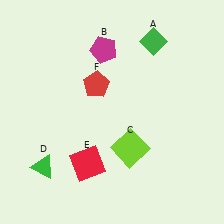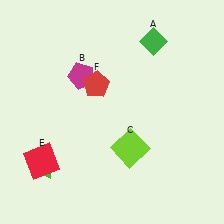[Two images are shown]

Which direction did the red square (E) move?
The red square (E) moved left.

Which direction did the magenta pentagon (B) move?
The magenta pentagon (B) moved down.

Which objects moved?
The objects that moved are: the magenta pentagon (B), the red square (E).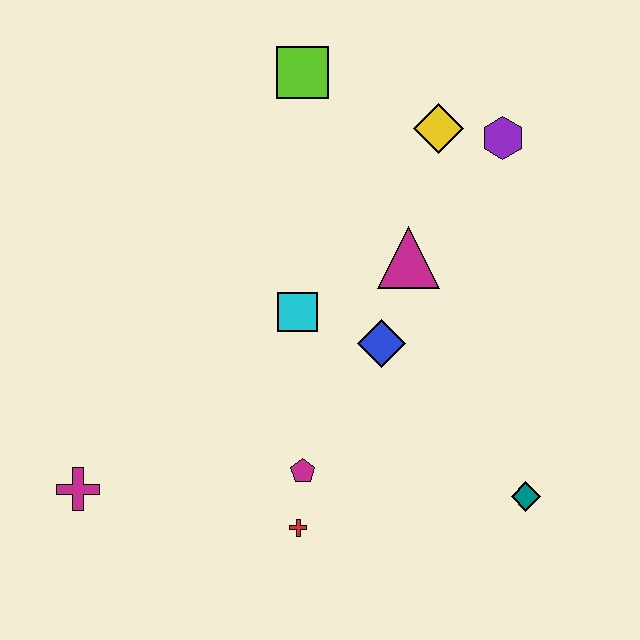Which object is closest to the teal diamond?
The blue diamond is closest to the teal diamond.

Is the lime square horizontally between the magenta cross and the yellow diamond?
Yes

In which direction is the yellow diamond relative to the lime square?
The yellow diamond is to the right of the lime square.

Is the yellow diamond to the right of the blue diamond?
Yes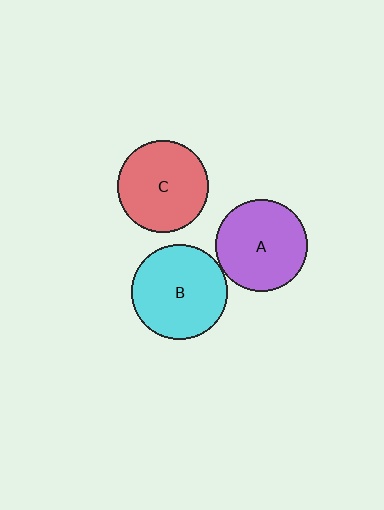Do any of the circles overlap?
No, none of the circles overlap.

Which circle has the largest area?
Circle B (cyan).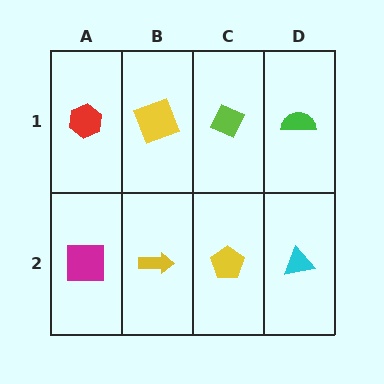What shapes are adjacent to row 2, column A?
A red hexagon (row 1, column A), a yellow arrow (row 2, column B).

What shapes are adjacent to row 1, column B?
A yellow arrow (row 2, column B), a red hexagon (row 1, column A), a lime diamond (row 1, column C).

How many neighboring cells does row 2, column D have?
2.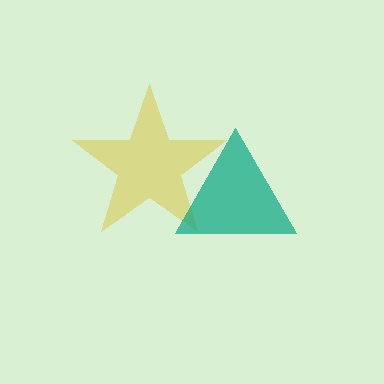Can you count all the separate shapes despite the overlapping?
Yes, there are 2 separate shapes.